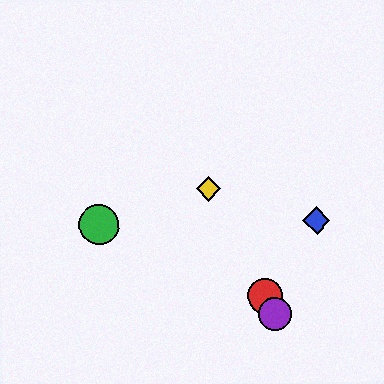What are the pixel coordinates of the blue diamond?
The blue diamond is at (316, 221).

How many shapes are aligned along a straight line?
3 shapes (the red circle, the yellow diamond, the purple circle) are aligned along a straight line.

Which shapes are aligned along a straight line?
The red circle, the yellow diamond, the purple circle are aligned along a straight line.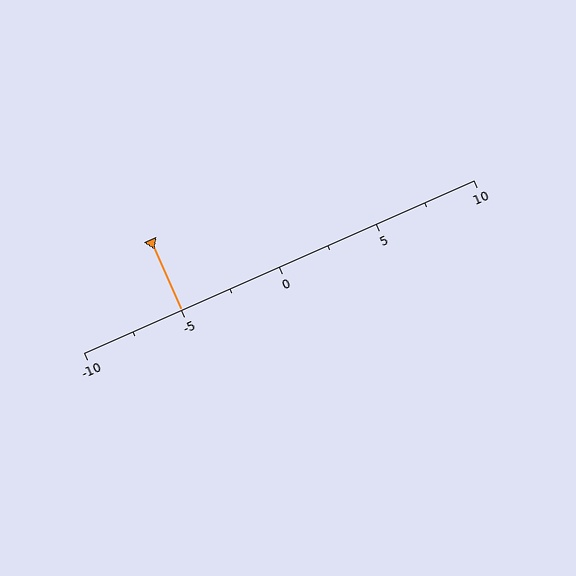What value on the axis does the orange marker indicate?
The marker indicates approximately -5.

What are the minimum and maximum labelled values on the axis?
The axis runs from -10 to 10.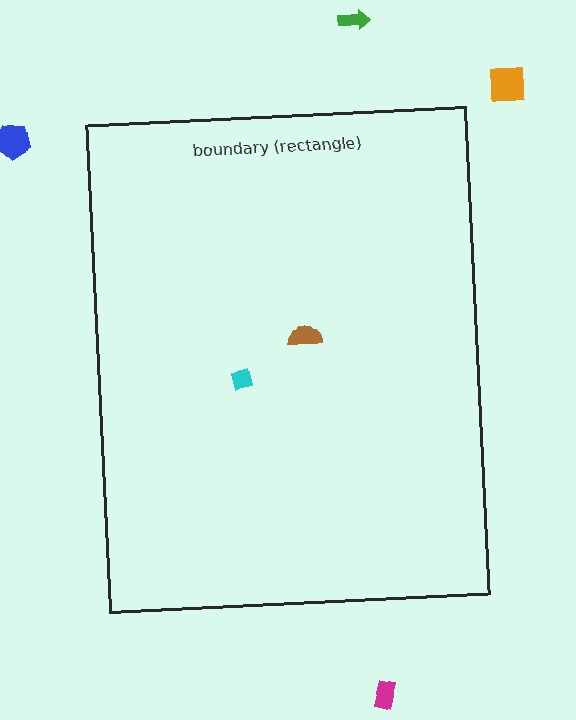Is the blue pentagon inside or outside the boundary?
Outside.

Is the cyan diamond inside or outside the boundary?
Inside.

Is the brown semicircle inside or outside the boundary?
Inside.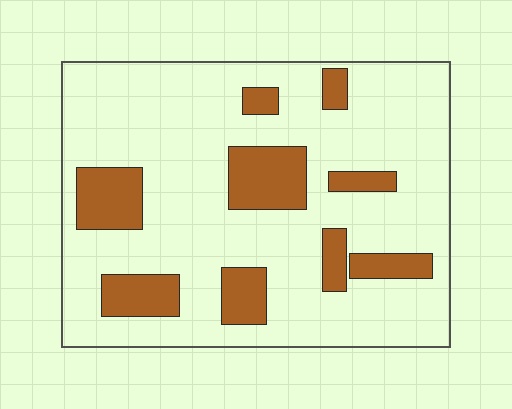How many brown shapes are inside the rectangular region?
9.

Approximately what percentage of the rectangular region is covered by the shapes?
Approximately 20%.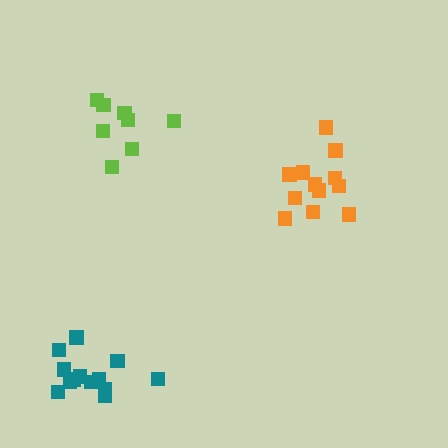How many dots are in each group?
Group 1: 12 dots, Group 2: 13 dots, Group 3: 8 dots (33 total).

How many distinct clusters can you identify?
There are 3 distinct clusters.